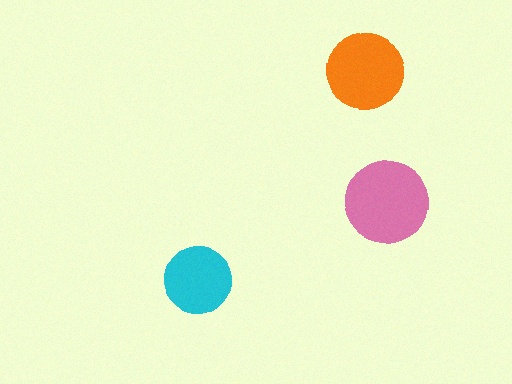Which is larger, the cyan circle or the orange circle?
The orange one.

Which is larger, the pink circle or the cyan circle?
The pink one.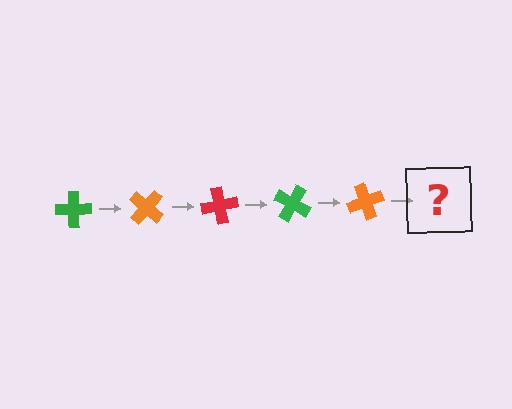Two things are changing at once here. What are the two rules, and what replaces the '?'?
The two rules are that it rotates 40 degrees each step and the color cycles through green, orange, and red. The '?' should be a red cross, rotated 200 degrees from the start.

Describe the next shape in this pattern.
It should be a red cross, rotated 200 degrees from the start.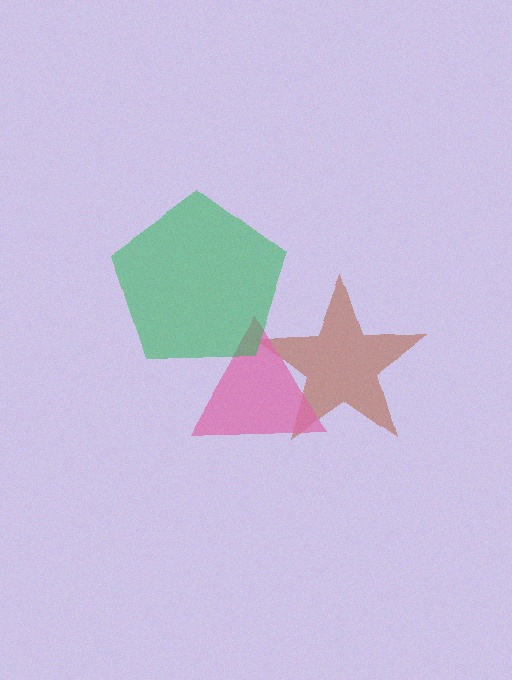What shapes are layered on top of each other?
The layered shapes are: a brown star, a pink triangle, a green pentagon.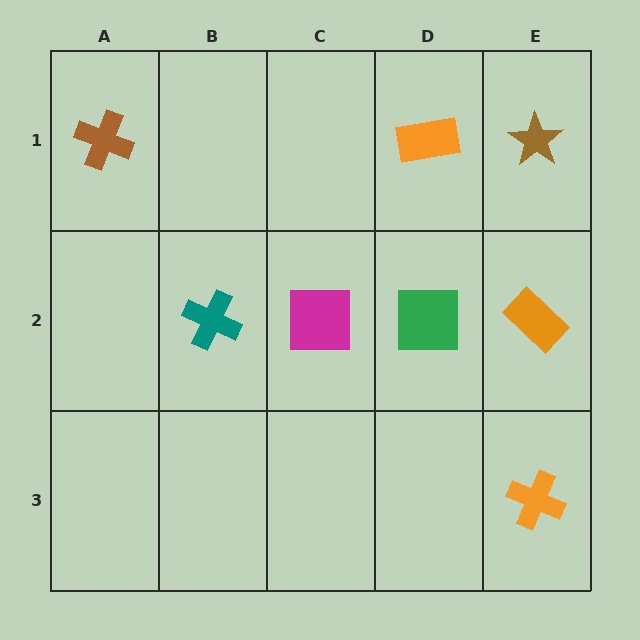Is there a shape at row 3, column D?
No, that cell is empty.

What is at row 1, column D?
An orange rectangle.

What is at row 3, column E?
An orange cross.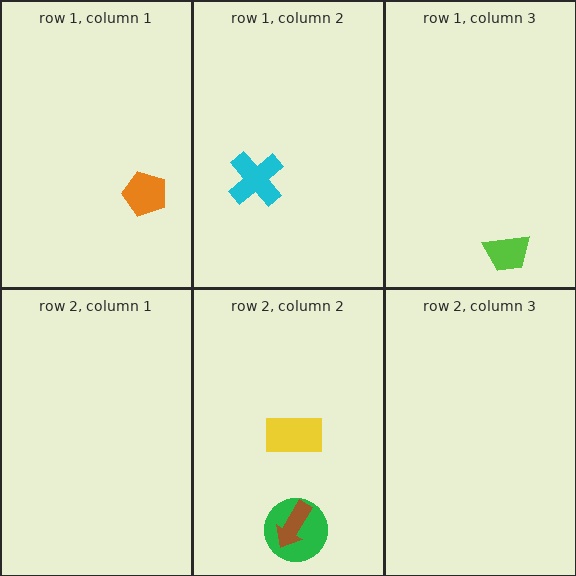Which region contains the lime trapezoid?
The row 1, column 3 region.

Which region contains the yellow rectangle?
The row 2, column 2 region.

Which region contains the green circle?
The row 2, column 2 region.